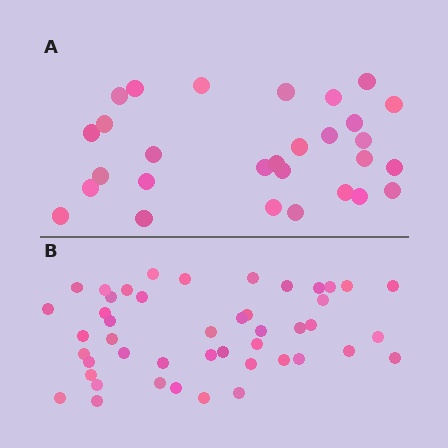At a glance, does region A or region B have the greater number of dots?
Region B (the bottom region) has more dots.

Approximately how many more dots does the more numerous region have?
Region B has approximately 15 more dots than region A.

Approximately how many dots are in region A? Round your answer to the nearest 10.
About 30 dots. (The exact count is 29, which rounds to 30.)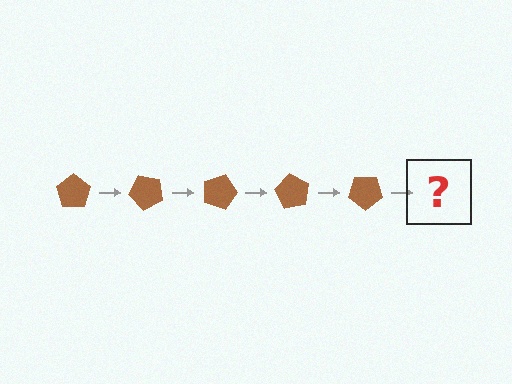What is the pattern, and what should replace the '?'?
The pattern is that the pentagon rotates 45 degrees each step. The '?' should be a brown pentagon rotated 225 degrees.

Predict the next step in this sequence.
The next step is a brown pentagon rotated 225 degrees.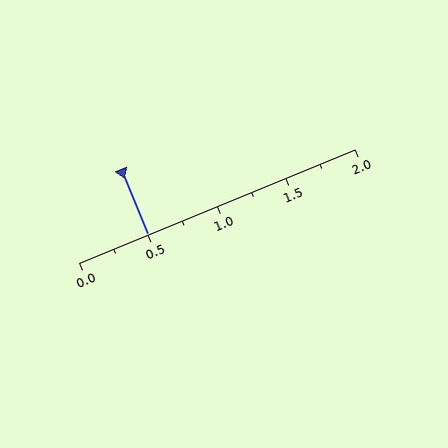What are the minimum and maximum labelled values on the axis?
The axis runs from 0.0 to 2.0.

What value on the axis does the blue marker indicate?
The marker indicates approximately 0.5.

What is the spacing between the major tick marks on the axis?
The major ticks are spaced 0.5 apart.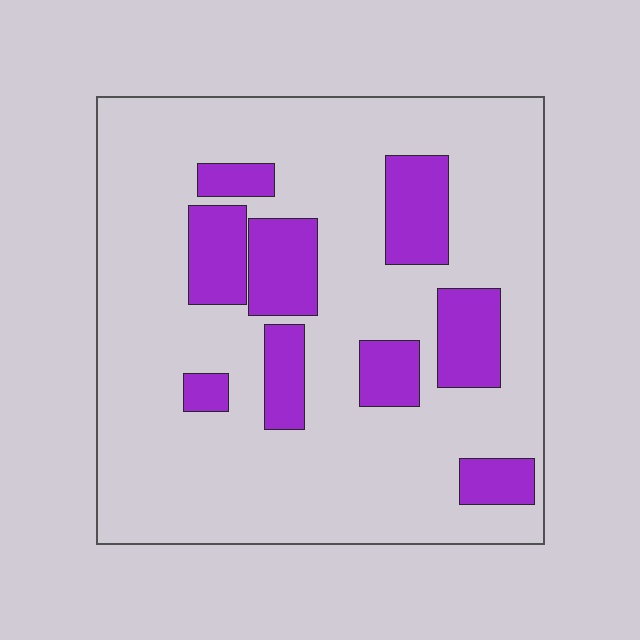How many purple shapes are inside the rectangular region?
9.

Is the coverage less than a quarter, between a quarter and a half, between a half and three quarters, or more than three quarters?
Less than a quarter.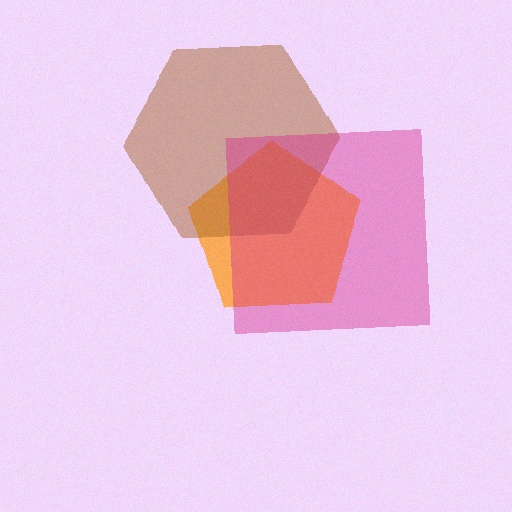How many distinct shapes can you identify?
There are 3 distinct shapes: an orange pentagon, a brown hexagon, a magenta square.